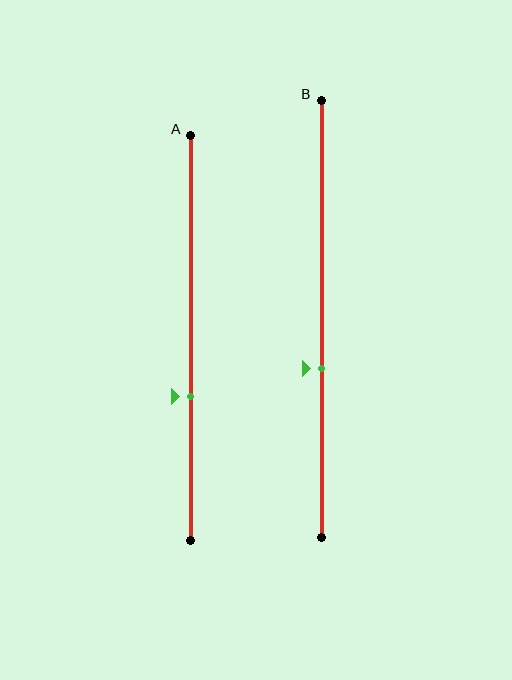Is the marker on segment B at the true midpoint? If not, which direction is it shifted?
No, the marker on segment B is shifted downward by about 11% of the segment length.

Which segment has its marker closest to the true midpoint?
Segment B has its marker closest to the true midpoint.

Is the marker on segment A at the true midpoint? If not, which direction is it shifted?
No, the marker on segment A is shifted downward by about 15% of the segment length.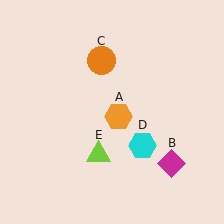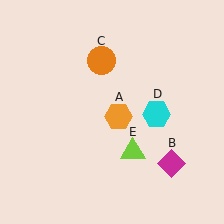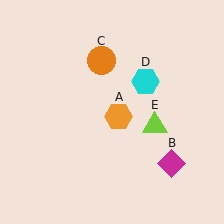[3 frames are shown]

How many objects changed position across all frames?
2 objects changed position: cyan hexagon (object D), lime triangle (object E).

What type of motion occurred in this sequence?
The cyan hexagon (object D), lime triangle (object E) rotated counterclockwise around the center of the scene.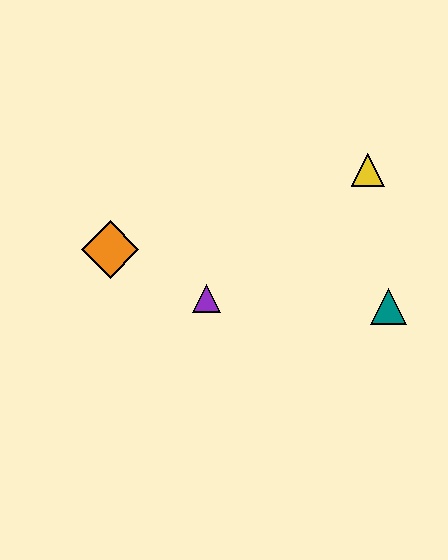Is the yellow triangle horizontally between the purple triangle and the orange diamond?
No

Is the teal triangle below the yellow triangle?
Yes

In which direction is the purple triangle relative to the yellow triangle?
The purple triangle is to the left of the yellow triangle.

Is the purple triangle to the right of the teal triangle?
No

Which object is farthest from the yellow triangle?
The orange diamond is farthest from the yellow triangle.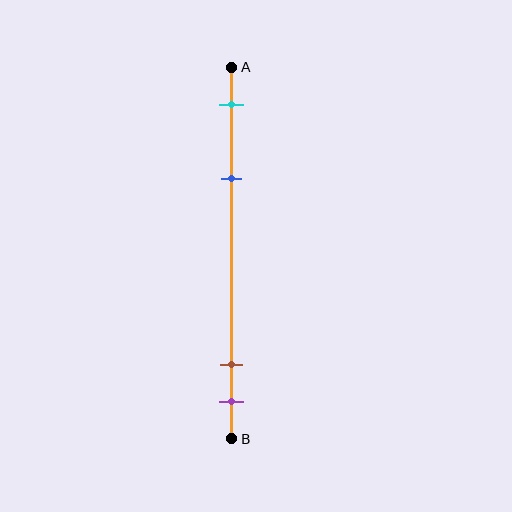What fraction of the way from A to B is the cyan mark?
The cyan mark is approximately 10% (0.1) of the way from A to B.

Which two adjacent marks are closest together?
The brown and purple marks are the closest adjacent pair.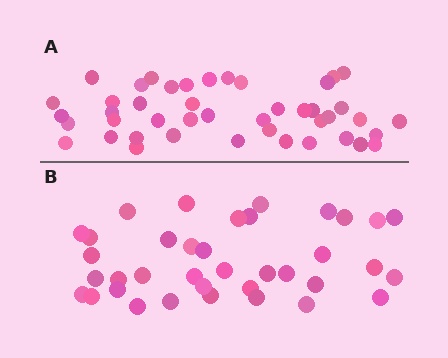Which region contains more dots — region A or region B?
Region A (the top region) has more dots.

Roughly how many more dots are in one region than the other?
Region A has roughly 8 or so more dots than region B.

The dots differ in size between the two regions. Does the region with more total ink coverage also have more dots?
No. Region B has more total ink coverage because its dots are larger, but region A actually contains more individual dots. Total area can be misleading — the number of items is what matters here.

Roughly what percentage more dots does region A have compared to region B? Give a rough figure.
About 20% more.